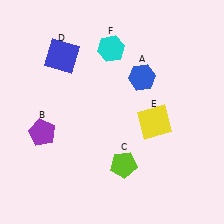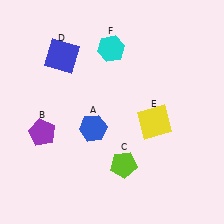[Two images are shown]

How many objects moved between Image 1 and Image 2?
1 object moved between the two images.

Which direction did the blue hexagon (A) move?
The blue hexagon (A) moved down.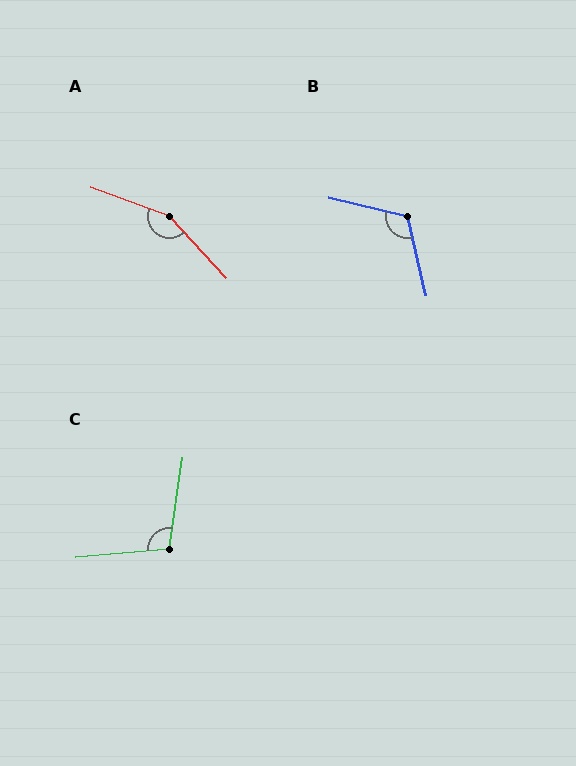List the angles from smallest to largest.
C (103°), B (117°), A (153°).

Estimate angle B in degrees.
Approximately 117 degrees.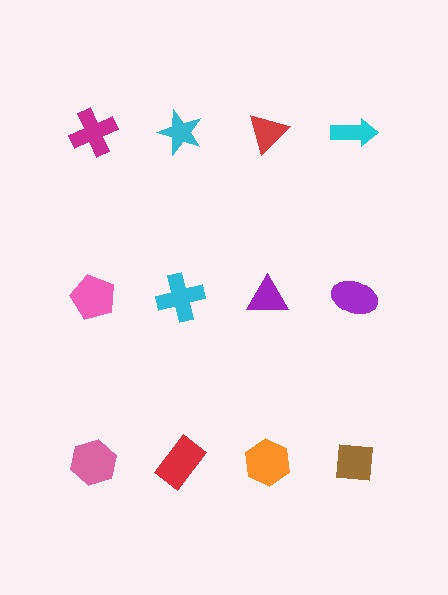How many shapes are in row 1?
4 shapes.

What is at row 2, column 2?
A cyan cross.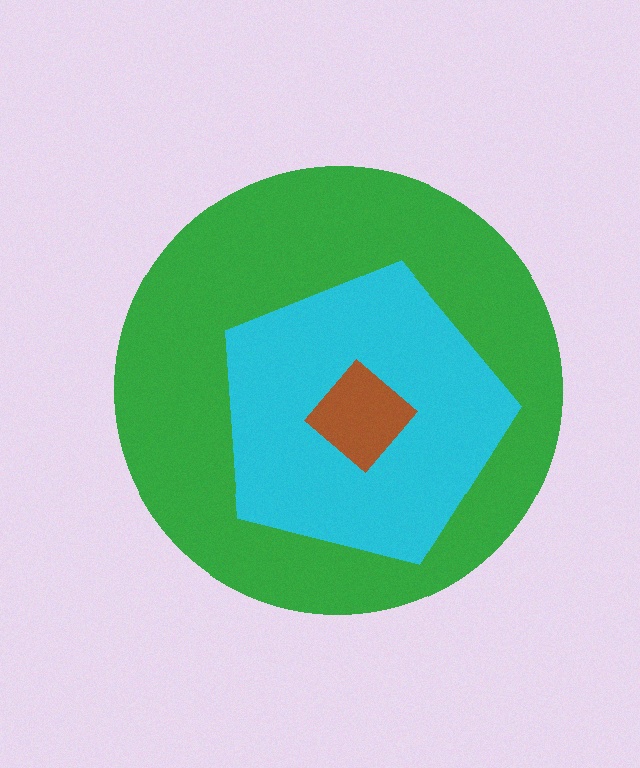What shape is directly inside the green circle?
The cyan pentagon.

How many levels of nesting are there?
3.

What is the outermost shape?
The green circle.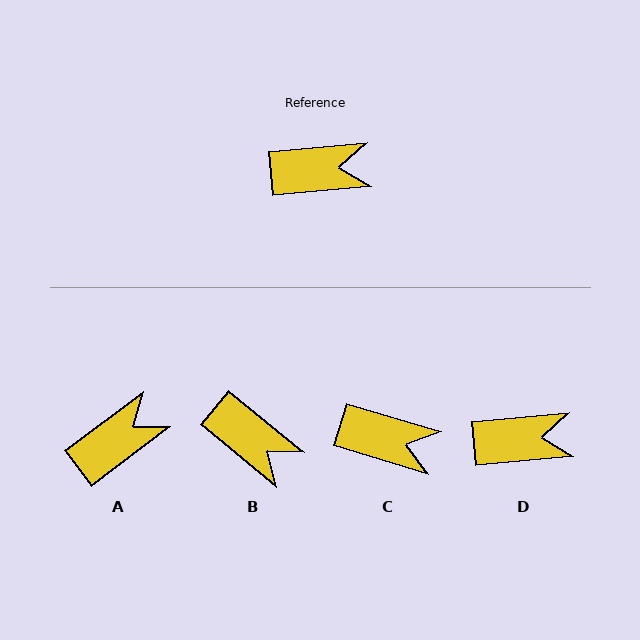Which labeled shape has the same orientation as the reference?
D.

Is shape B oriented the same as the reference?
No, it is off by about 45 degrees.